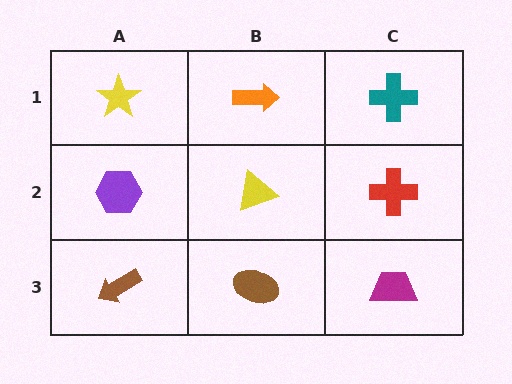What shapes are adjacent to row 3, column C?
A red cross (row 2, column C), a brown ellipse (row 3, column B).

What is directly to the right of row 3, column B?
A magenta trapezoid.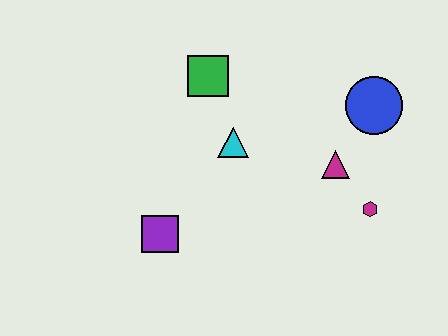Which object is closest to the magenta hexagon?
The magenta triangle is closest to the magenta hexagon.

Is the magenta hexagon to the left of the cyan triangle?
No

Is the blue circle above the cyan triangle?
Yes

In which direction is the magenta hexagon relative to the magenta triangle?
The magenta hexagon is below the magenta triangle.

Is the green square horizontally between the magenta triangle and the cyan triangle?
No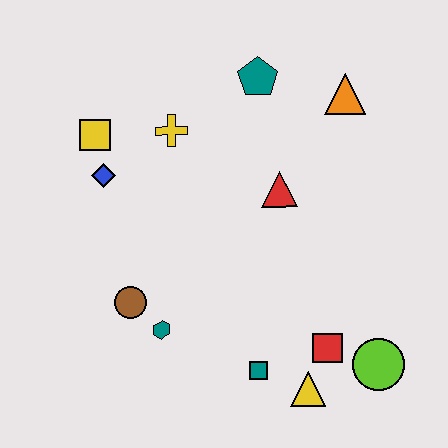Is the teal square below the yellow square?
Yes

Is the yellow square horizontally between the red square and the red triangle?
No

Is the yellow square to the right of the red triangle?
No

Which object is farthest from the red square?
The yellow square is farthest from the red square.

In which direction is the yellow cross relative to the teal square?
The yellow cross is above the teal square.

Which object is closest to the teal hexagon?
The brown circle is closest to the teal hexagon.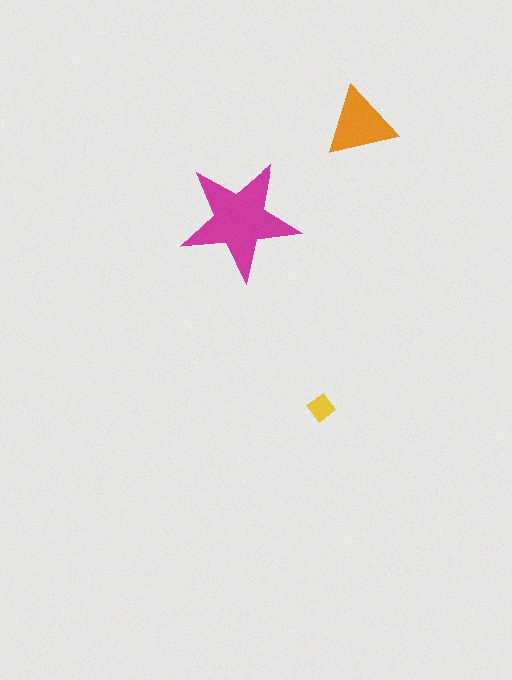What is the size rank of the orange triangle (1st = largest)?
2nd.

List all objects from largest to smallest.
The magenta star, the orange triangle, the yellow diamond.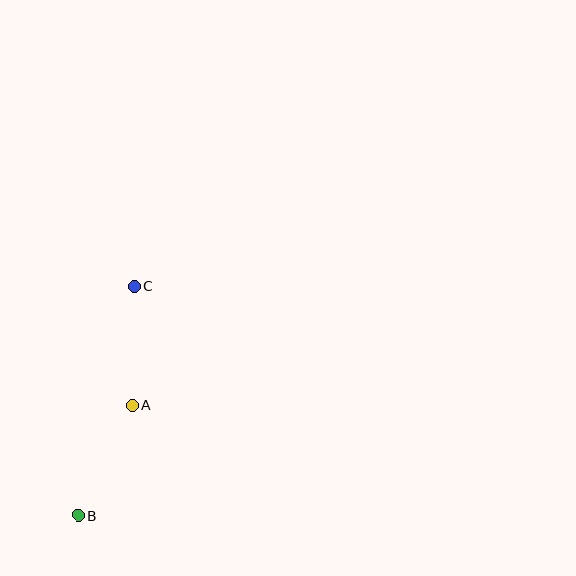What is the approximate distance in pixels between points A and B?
The distance between A and B is approximately 123 pixels.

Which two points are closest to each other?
Points A and C are closest to each other.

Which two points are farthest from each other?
Points B and C are farthest from each other.